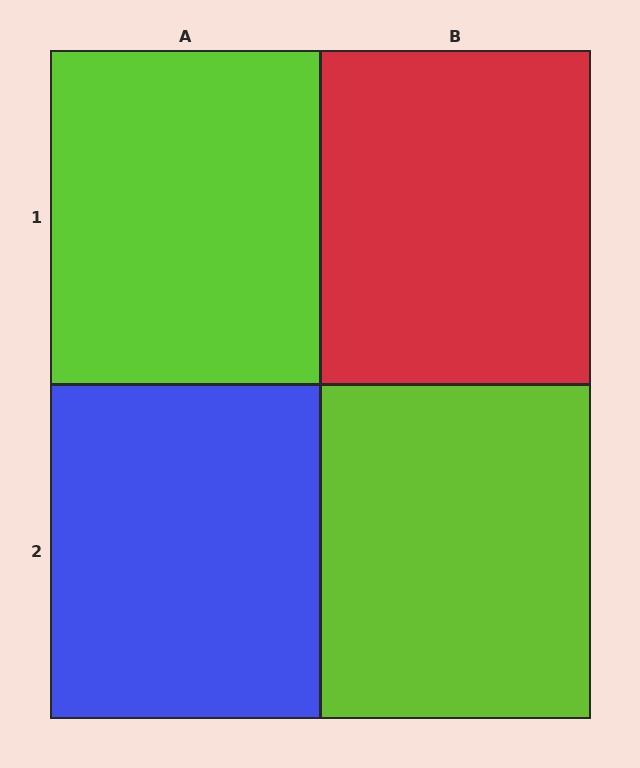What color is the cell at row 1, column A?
Lime.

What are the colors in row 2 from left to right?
Blue, lime.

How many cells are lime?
2 cells are lime.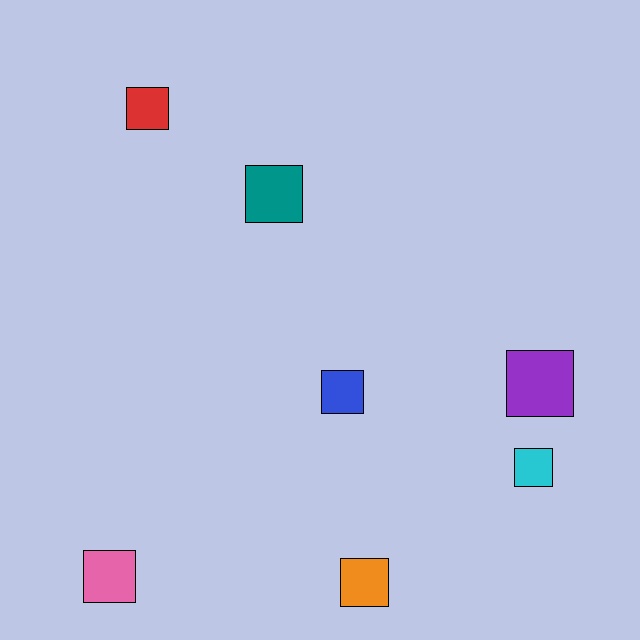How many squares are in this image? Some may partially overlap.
There are 7 squares.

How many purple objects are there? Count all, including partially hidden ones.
There is 1 purple object.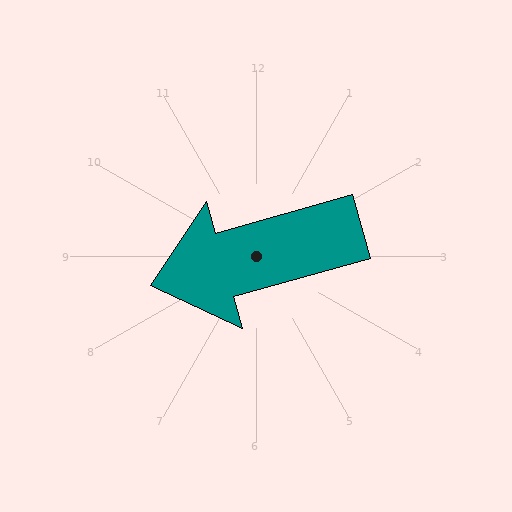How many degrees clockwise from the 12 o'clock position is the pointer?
Approximately 254 degrees.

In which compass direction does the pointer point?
West.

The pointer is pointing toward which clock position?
Roughly 8 o'clock.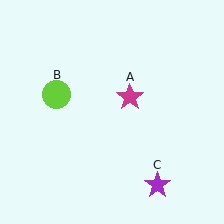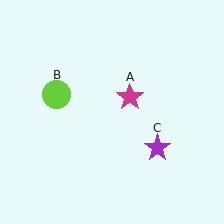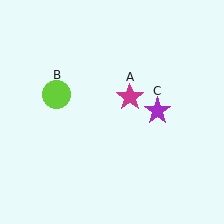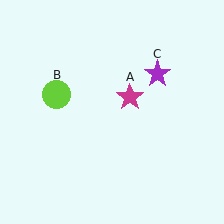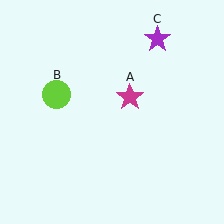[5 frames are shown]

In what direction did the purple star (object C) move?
The purple star (object C) moved up.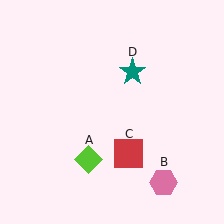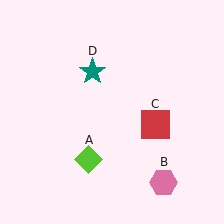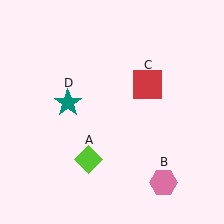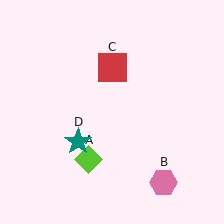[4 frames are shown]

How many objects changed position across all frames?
2 objects changed position: red square (object C), teal star (object D).